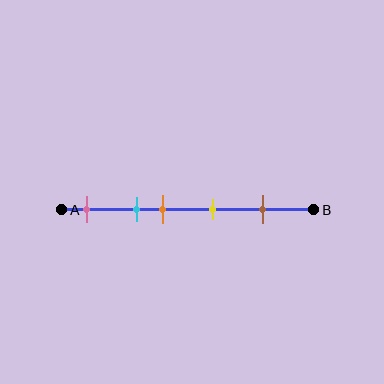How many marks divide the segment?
There are 5 marks dividing the segment.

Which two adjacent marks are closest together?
The cyan and orange marks are the closest adjacent pair.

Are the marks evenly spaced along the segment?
No, the marks are not evenly spaced.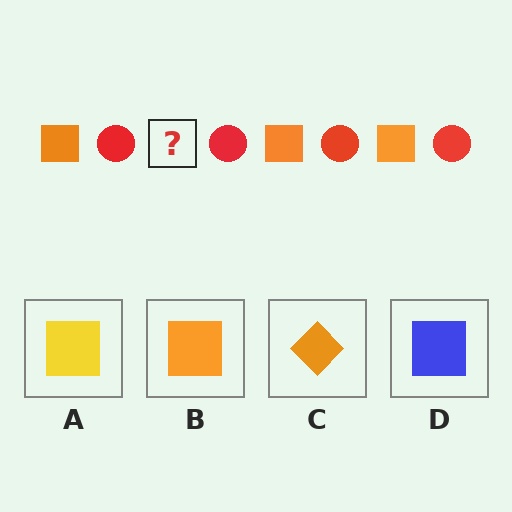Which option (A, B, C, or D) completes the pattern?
B.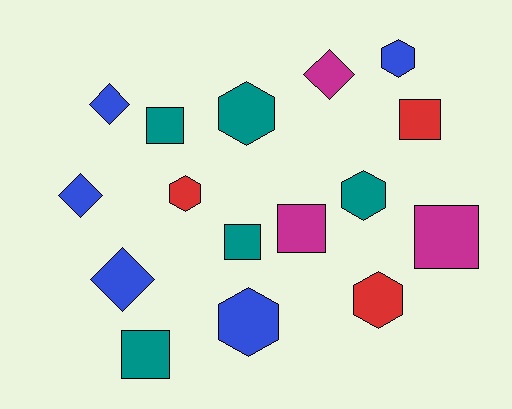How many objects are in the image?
There are 16 objects.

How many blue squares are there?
There are no blue squares.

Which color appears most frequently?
Blue, with 5 objects.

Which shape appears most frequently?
Hexagon, with 6 objects.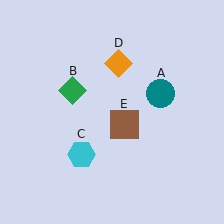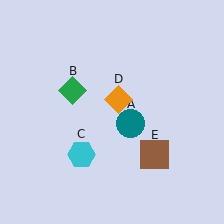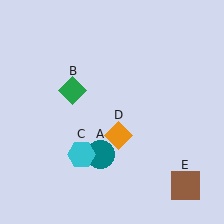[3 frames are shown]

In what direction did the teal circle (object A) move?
The teal circle (object A) moved down and to the left.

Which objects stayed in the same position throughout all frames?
Green diamond (object B) and cyan hexagon (object C) remained stationary.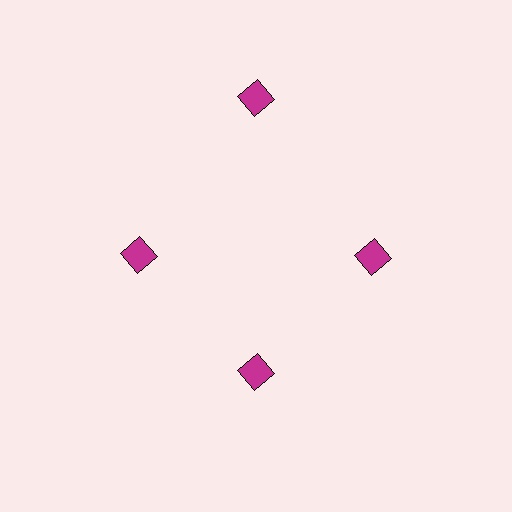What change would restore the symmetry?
The symmetry would be restored by moving it inward, back onto the ring so that all 4 diamonds sit at equal angles and equal distance from the center.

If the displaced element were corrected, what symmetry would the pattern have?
It would have 4-fold rotational symmetry — the pattern would map onto itself every 90 degrees.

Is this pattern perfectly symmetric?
No. The 4 magenta diamonds are arranged in a ring, but one element near the 12 o'clock position is pushed outward from the center, breaking the 4-fold rotational symmetry.